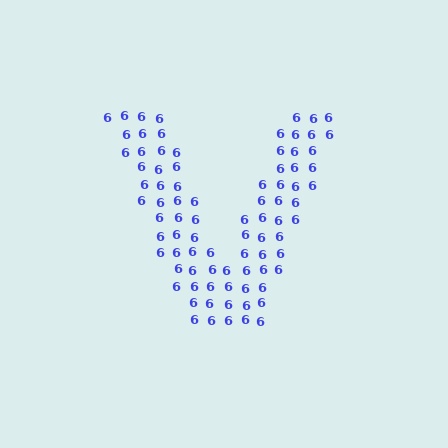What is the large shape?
The large shape is the letter V.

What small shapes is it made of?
It is made of small digit 6's.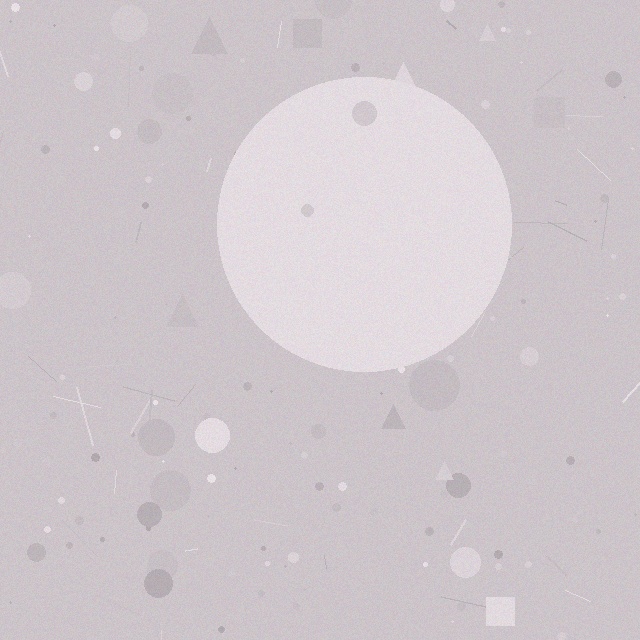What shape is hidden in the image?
A circle is hidden in the image.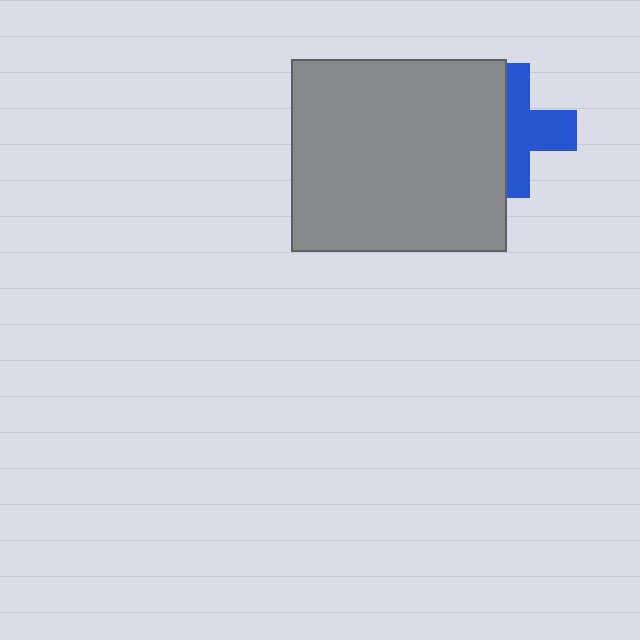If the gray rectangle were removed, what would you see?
You would see the complete blue cross.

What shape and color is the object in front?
The object in front is a gray rectangle.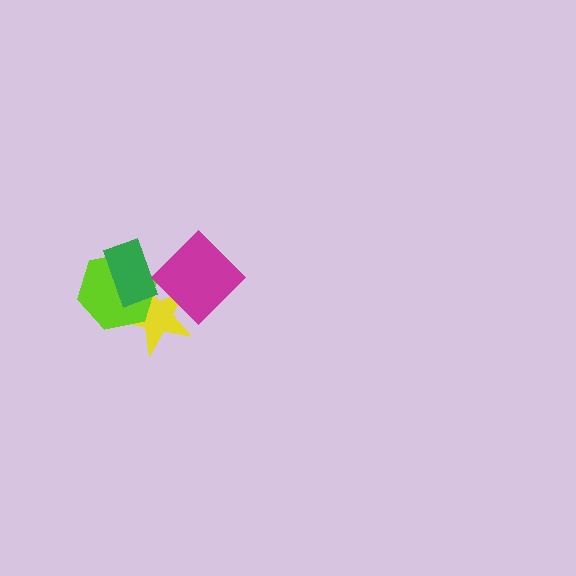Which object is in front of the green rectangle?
The magenta diamond is in front of the green rectangle.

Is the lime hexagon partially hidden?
Yes, it is partially covered by another shape.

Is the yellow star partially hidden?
Yes, it is partially covered by another shape.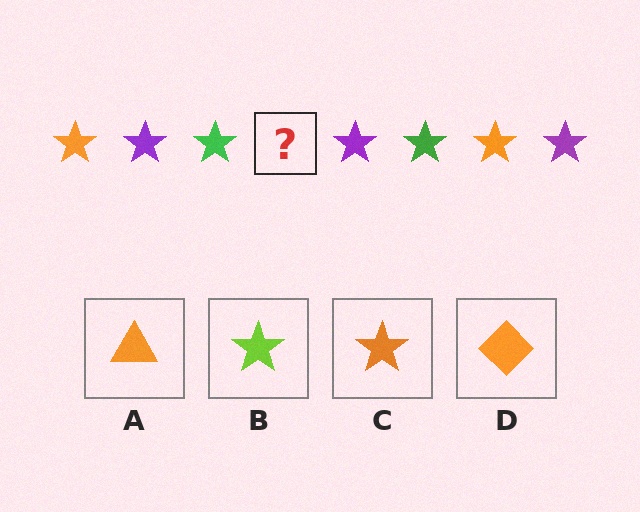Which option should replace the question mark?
Option C.